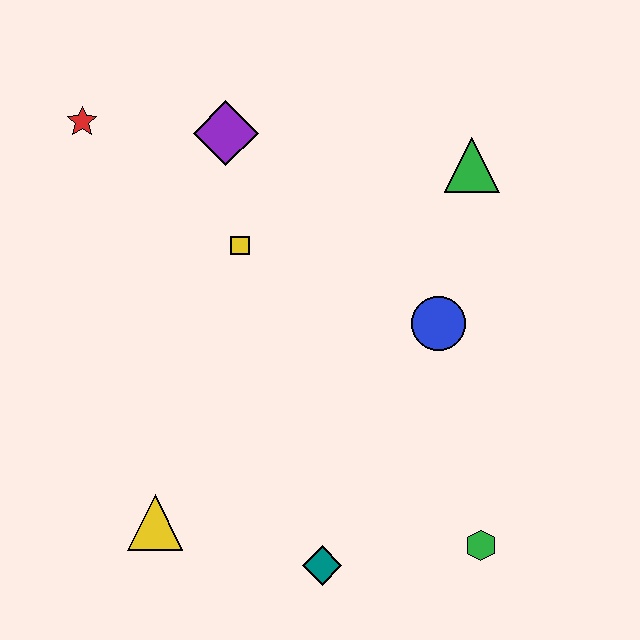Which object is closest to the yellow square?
The purple diamond is closest to the yellow square.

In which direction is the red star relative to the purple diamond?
The red star is to the left of the purple diamond.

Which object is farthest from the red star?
The green hexagon is farthest from the red star.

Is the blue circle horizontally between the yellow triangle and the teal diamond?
No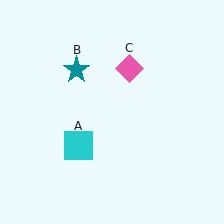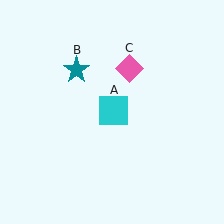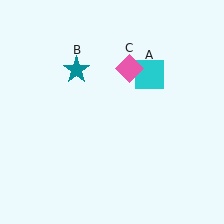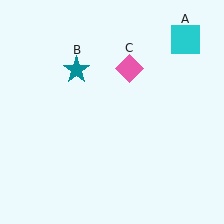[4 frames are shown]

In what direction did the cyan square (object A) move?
The cyan square (object A) moved up and to the right.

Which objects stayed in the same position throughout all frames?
Teal star (object B) and pink diamond (object C) remained stationary.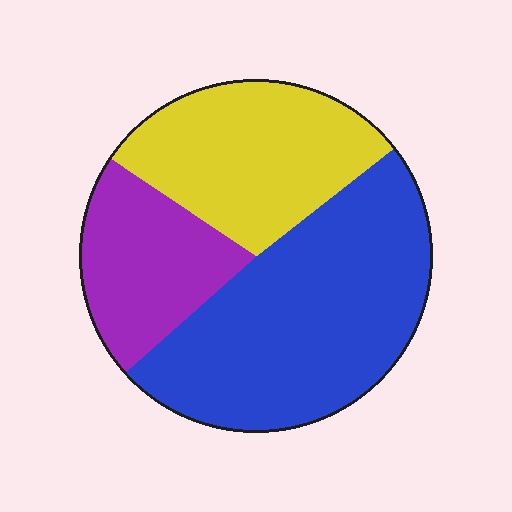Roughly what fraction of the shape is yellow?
Yellow covers 30% of the shape.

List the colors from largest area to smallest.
From largest to smallest: blue, yellow, purple.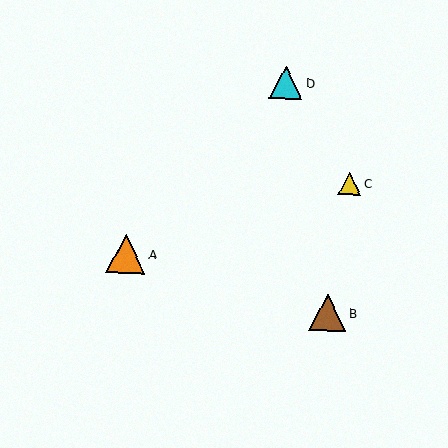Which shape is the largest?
The orange triangle (labeled A) is the largest.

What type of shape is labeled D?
Shape D is a cyan triangle.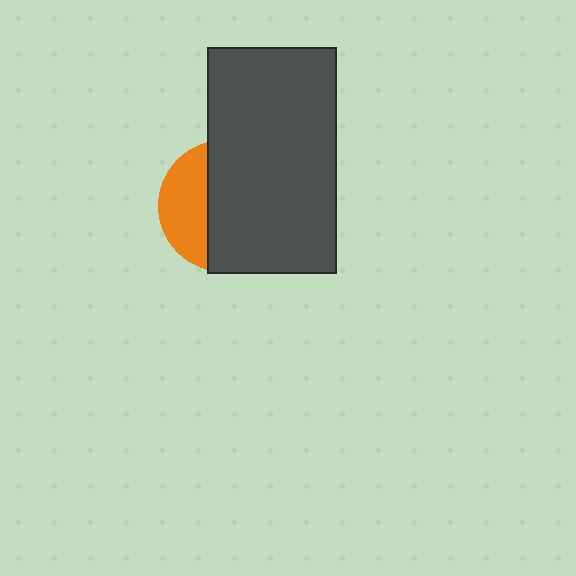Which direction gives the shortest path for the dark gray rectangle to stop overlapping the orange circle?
Moving right gives the shortest separation.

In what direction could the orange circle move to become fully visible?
The orange circle could move left. That would shift it out from behind the dark gray rectangle entirely.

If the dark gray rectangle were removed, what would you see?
You would see the complete orange circle.